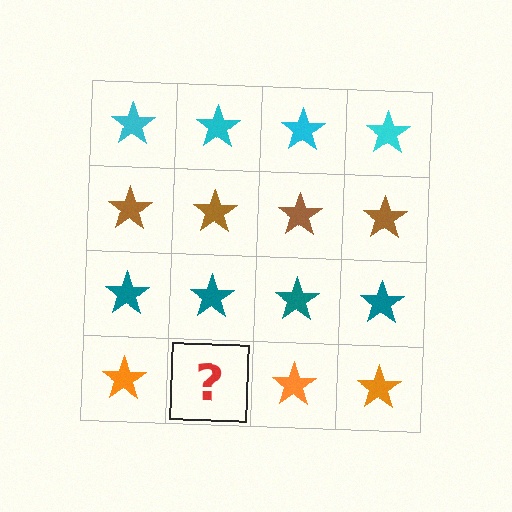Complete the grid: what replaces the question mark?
The question mark should be replaced with an orange star.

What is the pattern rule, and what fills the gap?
The rule is that each row has a consistent color. The gap should be filled with an orange star.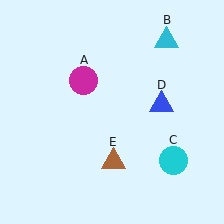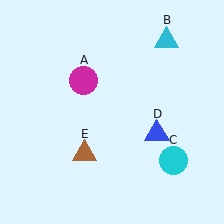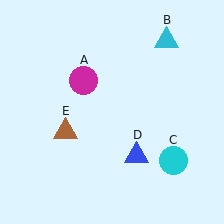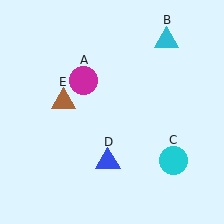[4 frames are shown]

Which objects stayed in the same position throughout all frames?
Magenta circle (object A) and cyan triangle (object B) and cyan circle (object C) remained stationary.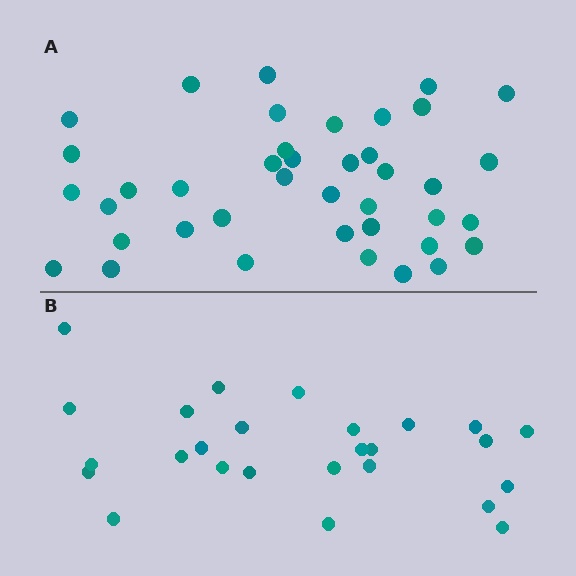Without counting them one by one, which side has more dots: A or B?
Region A (the top region) has more dots.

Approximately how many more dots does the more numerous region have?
Region A has approximately 15 more dots than region B.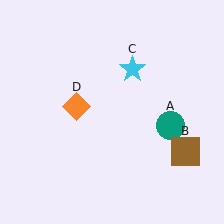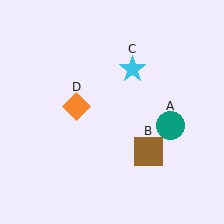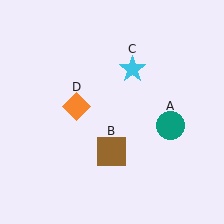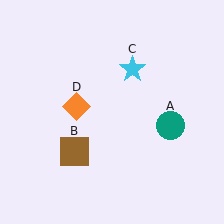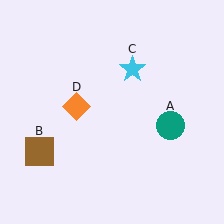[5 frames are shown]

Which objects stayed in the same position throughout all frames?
Teal circle (object A) and cyan star (object C) and orange diamond (object D) remained stationary.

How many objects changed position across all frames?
1 object changed position: brown square (object B).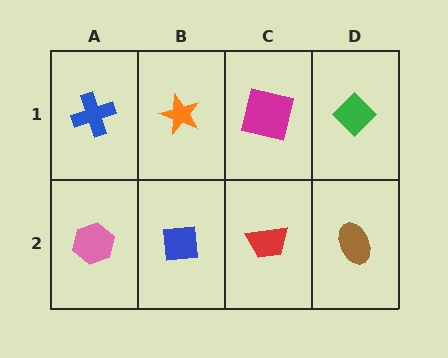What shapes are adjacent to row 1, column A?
A pink hexagon (row 2, column A), an orange star (row 1, column B).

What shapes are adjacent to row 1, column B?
A blue square (row 2, column B), a blue cross (row 1, column A), a magenta square (row 1, column C).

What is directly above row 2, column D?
A green diamond.